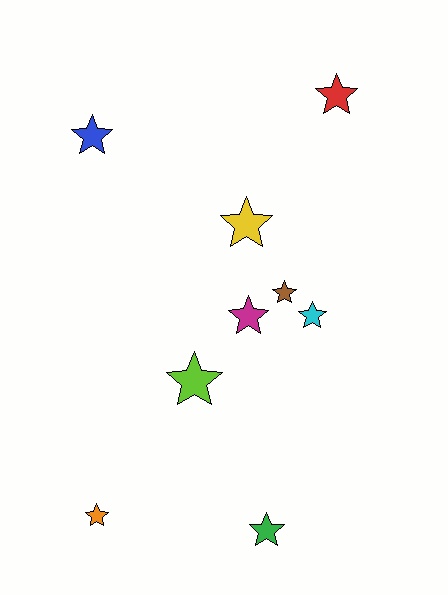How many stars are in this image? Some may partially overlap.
There are 9 stars.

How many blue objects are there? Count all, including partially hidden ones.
There is 1 blue object.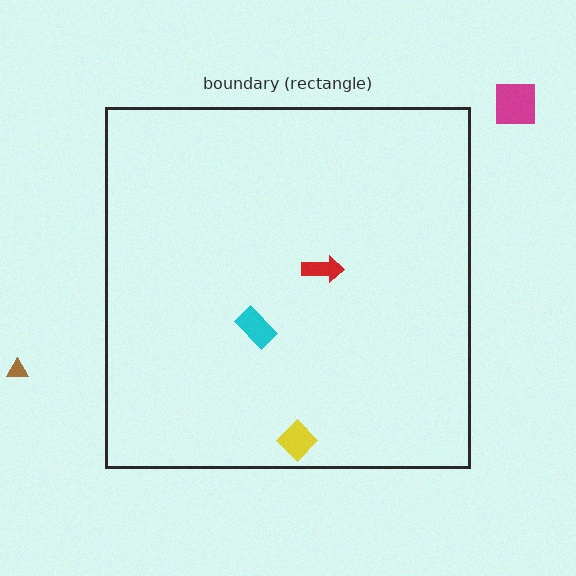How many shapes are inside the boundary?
3 inside, 2 outside.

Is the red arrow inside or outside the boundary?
Inside.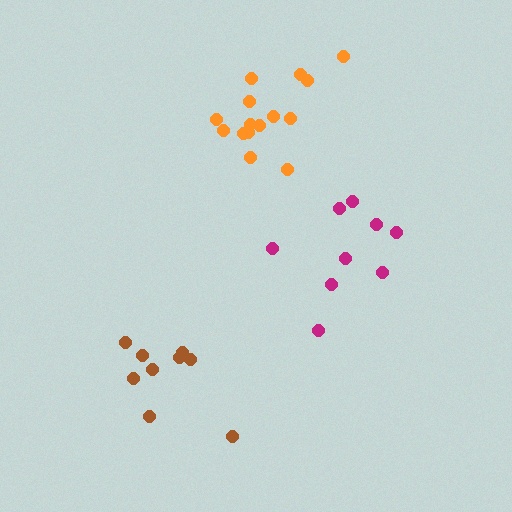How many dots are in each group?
Group 1: 9 dots, Group 2: 9 dots, Group 3: 15 dots (33 total).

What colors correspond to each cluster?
The clusters are colored: brown, magenta, orange.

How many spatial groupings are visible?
There are 3 spatial groupings.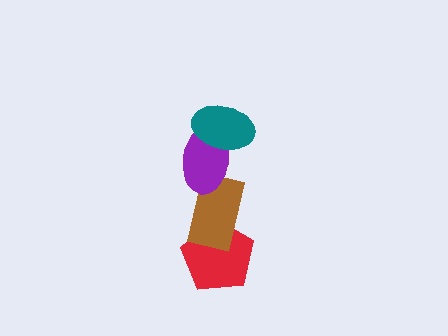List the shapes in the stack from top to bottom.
From top to bottom: the teal ellipse, the purple ellipse, the brown rectangle, the red pentagon.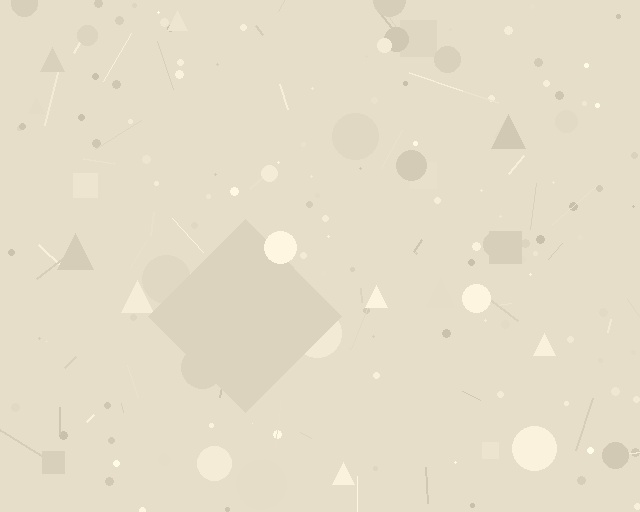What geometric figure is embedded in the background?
A diamond is embedded in the background.